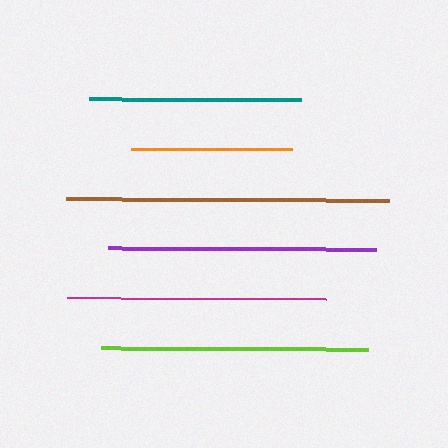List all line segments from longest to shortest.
From longest to shortest: brown, lime, purple, magenta, teal, orange.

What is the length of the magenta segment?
The magenta segment is approximately 259 pixels long.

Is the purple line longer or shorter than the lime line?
The lime line is longer than the purple line.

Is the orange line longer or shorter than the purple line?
The purple line is longer than the orange line.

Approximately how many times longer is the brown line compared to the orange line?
The brown line is approximately 2.0 times the length of the orange line.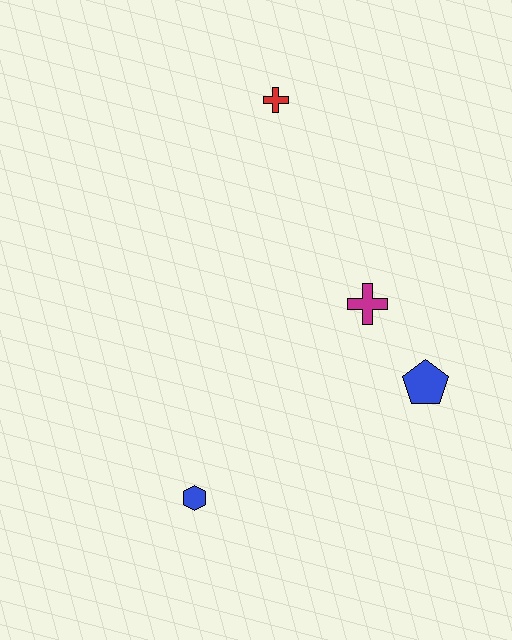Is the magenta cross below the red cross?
Yes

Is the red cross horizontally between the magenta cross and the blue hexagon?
Yes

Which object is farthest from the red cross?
The blue hexagon is farthest from the red cross.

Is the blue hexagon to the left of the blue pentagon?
Yes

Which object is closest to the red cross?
The magenta cross is closest to the red cross.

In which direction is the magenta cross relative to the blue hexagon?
The magenta cross is above the blue hexagon.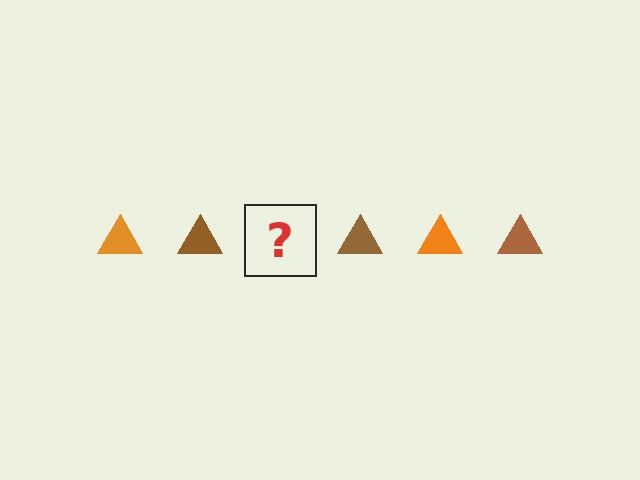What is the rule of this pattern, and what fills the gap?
The rule is that the pattern cycles through orange, brown triangles. The gap should be filled with an orange triangle.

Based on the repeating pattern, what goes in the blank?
The blank should be an orange triangle.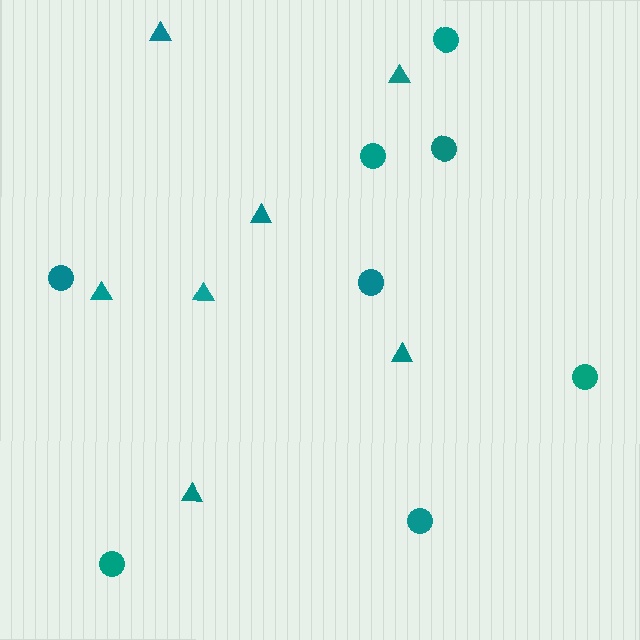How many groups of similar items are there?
There are 2 groups: one group of circles (8) and one group of triangles (7).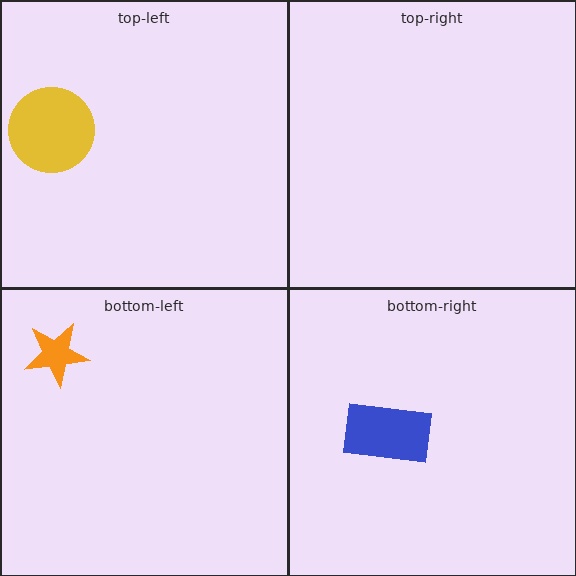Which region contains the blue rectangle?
The bottom-right region.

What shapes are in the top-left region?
The yellow circle.